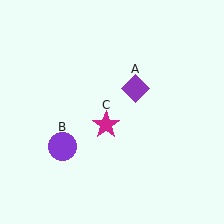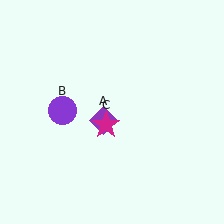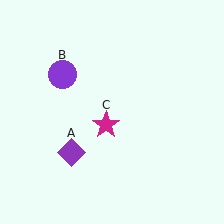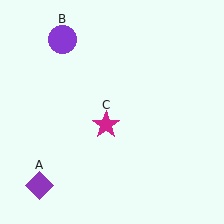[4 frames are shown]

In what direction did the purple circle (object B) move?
The purple circle (object B) moved up.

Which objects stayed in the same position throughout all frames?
Magenta star (object C) remained stationary.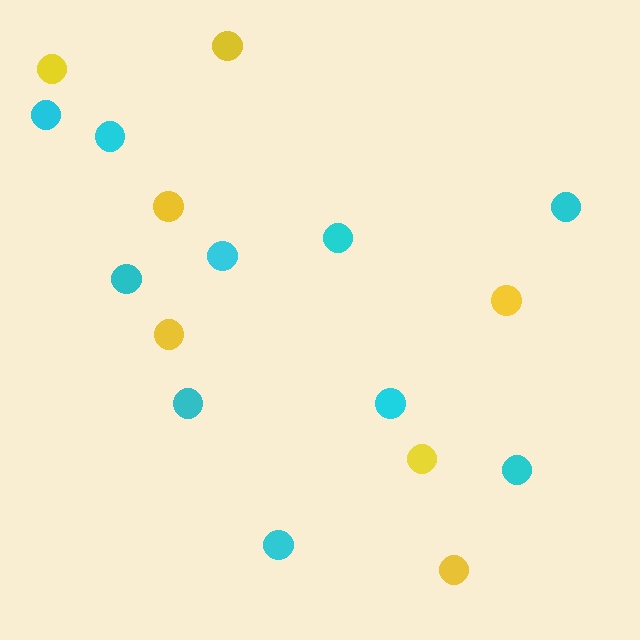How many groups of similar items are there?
There are 2 groups: one group of cyan circles (10) and one group of yellow circles (7).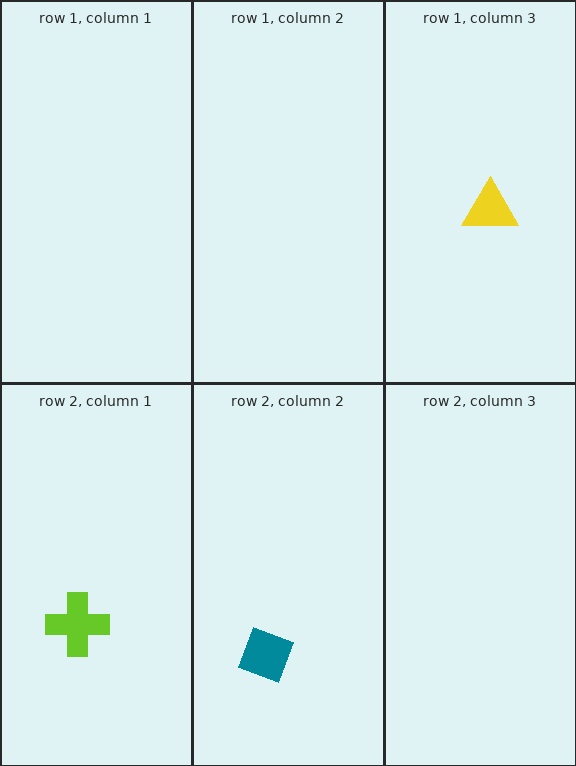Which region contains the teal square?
The row 2, column 2 region.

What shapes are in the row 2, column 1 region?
The lime cross.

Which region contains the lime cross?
The row 2, column 1 region.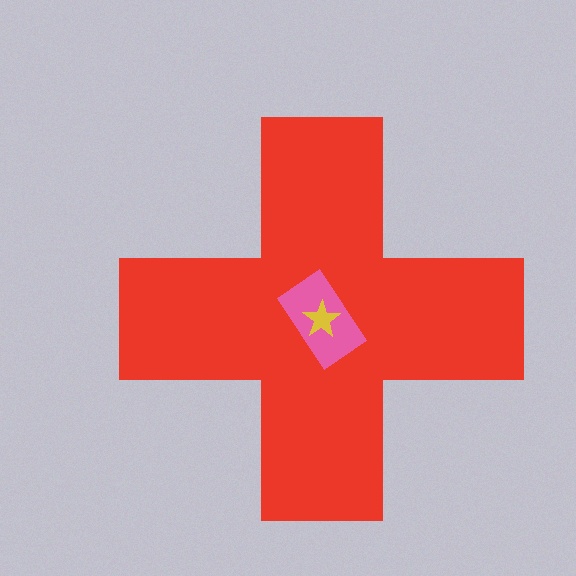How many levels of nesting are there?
3.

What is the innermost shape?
The yellow star.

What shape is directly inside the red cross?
The pink rectangle.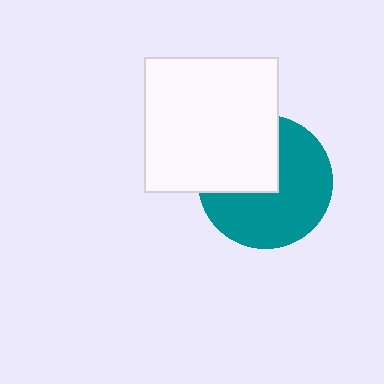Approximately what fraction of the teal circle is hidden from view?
Roughly 38% of the teal circle is hidden behind the white square.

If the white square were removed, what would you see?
You would see the complete teal circle.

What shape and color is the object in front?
The object in front is a white square.